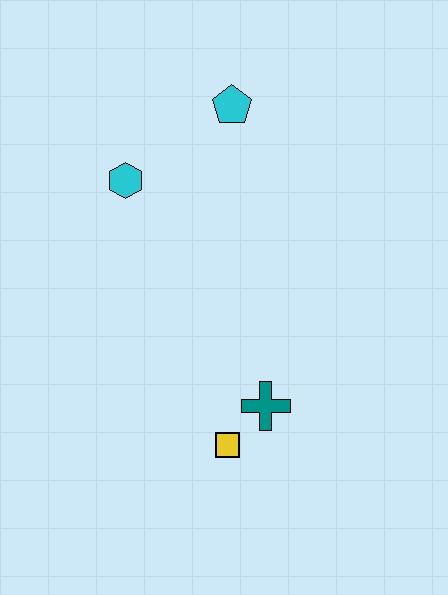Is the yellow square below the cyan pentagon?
Yes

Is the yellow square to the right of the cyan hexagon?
Yes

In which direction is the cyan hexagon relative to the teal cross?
The cyan hexagon is above the teal cross.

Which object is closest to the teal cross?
The yellow square is closest to the teal cross.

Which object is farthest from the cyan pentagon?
The yellow square is farthest from the cyan pentagon.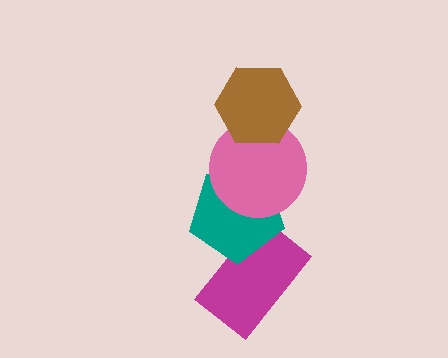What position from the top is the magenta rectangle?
The magenta rectangle is 4th from the top.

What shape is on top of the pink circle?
The brown hexagon is on top of the pink circle.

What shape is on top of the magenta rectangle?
The teal pentagon is on top of the magenta rectangle.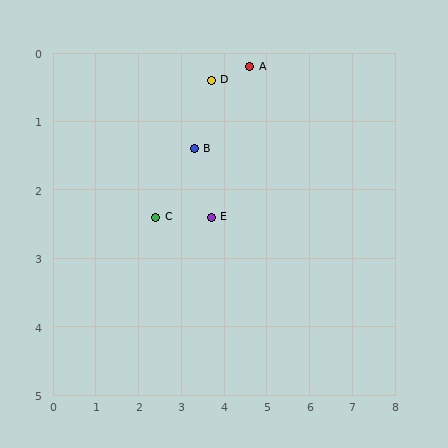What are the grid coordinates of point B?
Point B is at approximately (3.3, 1.4).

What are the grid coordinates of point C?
Point C is at approximately (2.4, 2.4).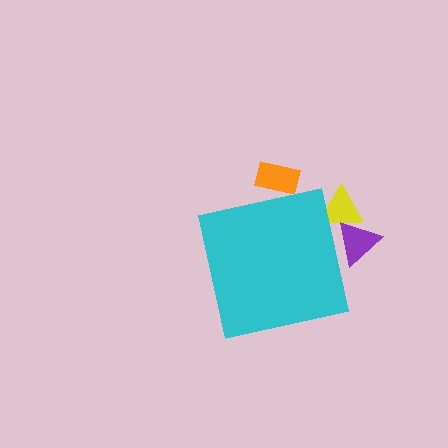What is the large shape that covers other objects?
A cyan square.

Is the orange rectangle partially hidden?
Yes, the orange rectangle is partially hidden behind the cyan square.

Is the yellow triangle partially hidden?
Yes, the yellow triangle is partially hidden behind the cyan square.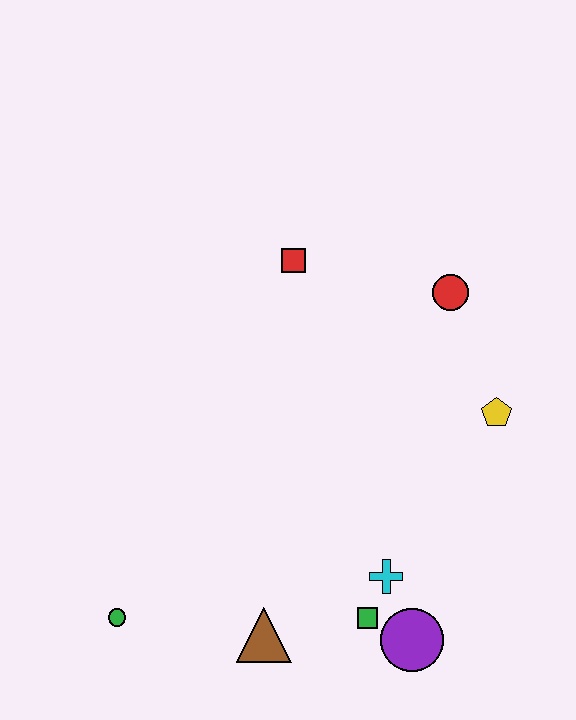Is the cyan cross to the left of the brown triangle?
No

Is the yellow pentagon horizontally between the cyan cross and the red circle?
No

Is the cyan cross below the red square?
Yes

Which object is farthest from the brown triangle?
The red circle is farthest from the brown triangle.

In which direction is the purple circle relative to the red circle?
The purple circle is below the red circle.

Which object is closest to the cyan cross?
The green square is closest to the cyan cross.